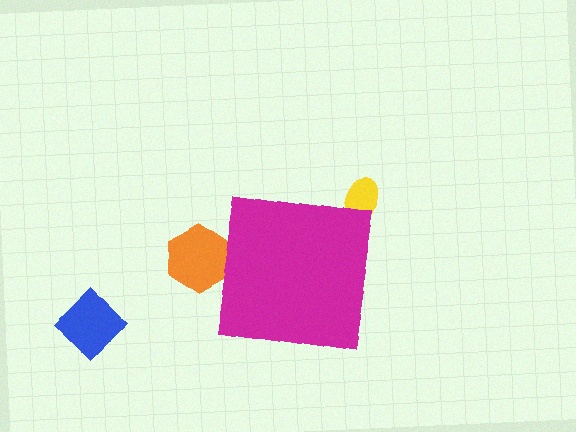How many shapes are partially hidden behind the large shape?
2 shapes are partially hidden.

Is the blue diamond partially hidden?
No, the blue diamond is fully visible.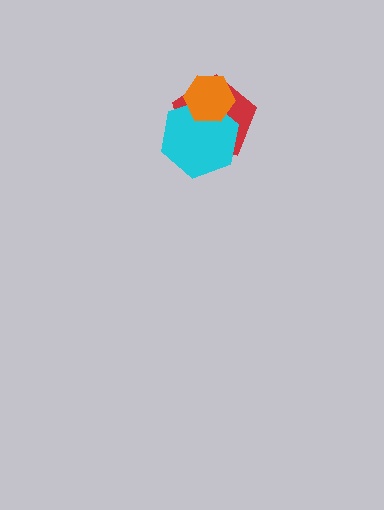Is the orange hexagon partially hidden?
No, no other shape covers it.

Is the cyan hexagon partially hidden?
Yes, it is partially covered by another shape.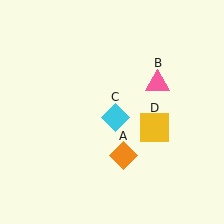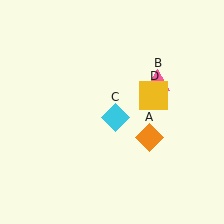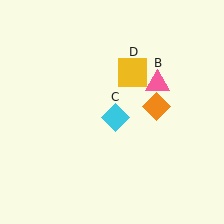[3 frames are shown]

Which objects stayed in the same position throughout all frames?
Pink triangle (object B) and cyan diamond (object C) remained stationary.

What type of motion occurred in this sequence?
The orange diamond (object A), yellow square (object D) rotated counterclockwise around the center of the scene.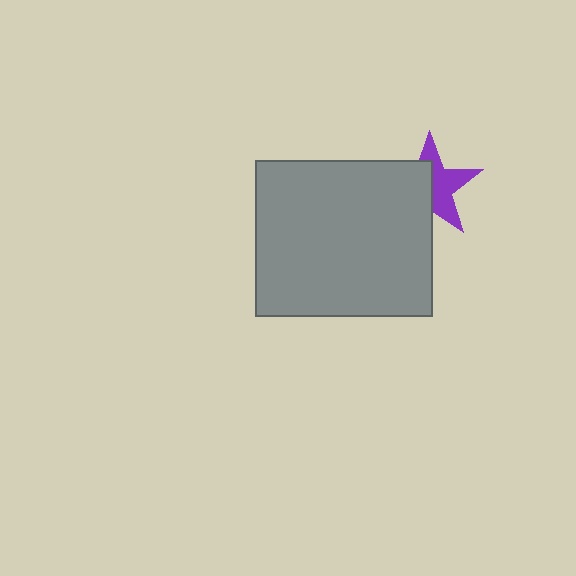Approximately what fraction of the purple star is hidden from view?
Roughly 50% of the purple star is hidden behind the gray rectangle.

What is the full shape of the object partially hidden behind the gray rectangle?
The partially hidden object is a purple star.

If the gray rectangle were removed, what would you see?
You would see the complete purple star.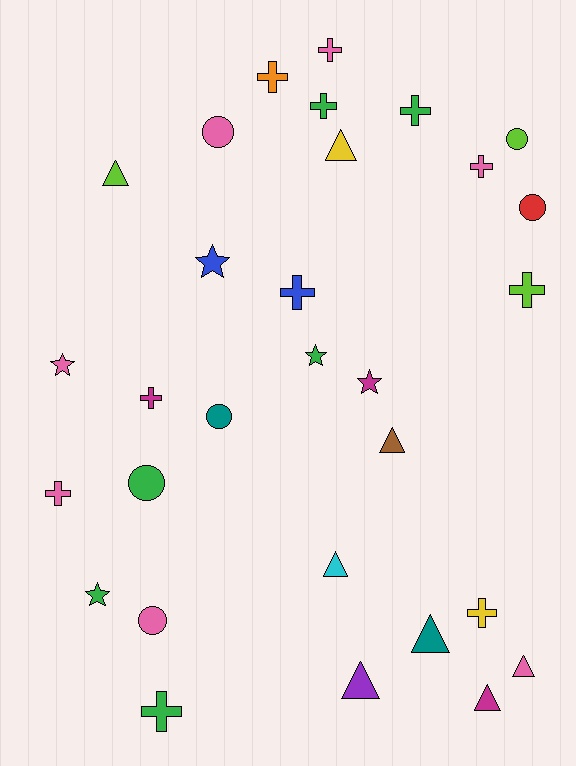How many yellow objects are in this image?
There are 2 yellow objects.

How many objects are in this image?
There are 30 objects.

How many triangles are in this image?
There are 8 triangles.